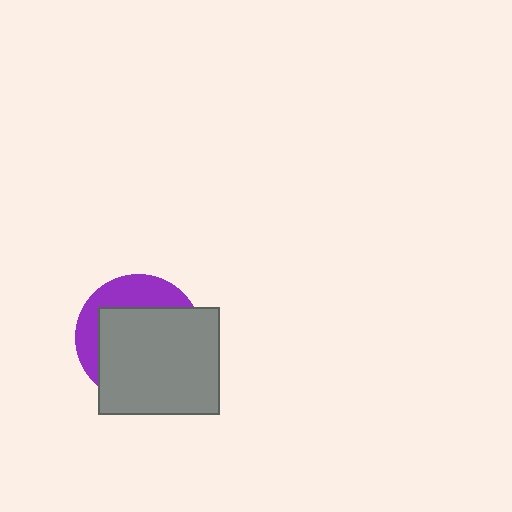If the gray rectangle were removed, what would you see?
You would see the complete purple circle.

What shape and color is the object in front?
The object in front is a gray rectangle.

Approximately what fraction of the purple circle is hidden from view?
Roughly 68% of the purple circle is hidden behind the gray rectangle.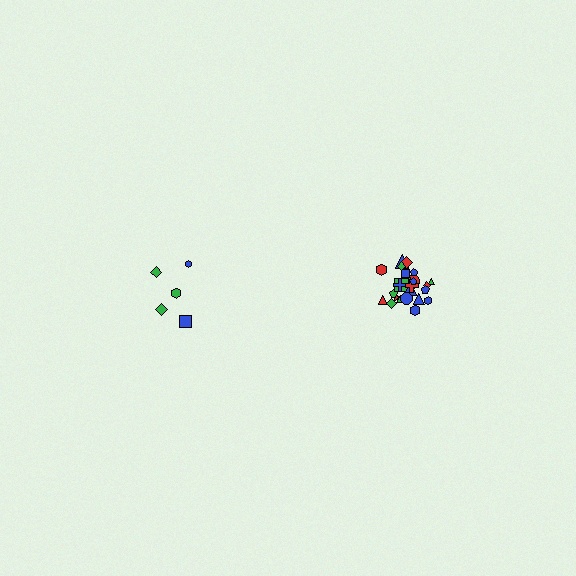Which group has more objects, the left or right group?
The right group.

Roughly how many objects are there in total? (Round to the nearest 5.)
Roughly 30 objects in total.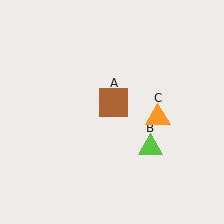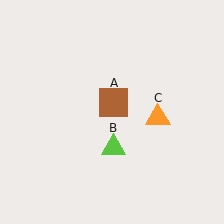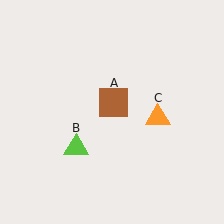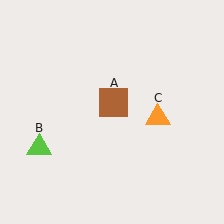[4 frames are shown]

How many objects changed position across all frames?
1 object changed position: lime triangle (object B).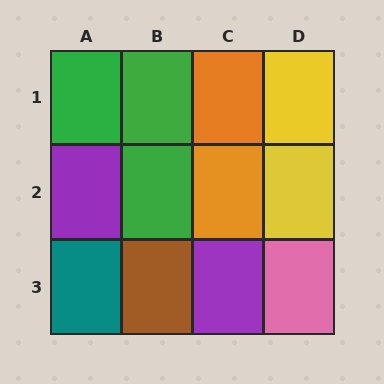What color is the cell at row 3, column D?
Pink.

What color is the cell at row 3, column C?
Purple.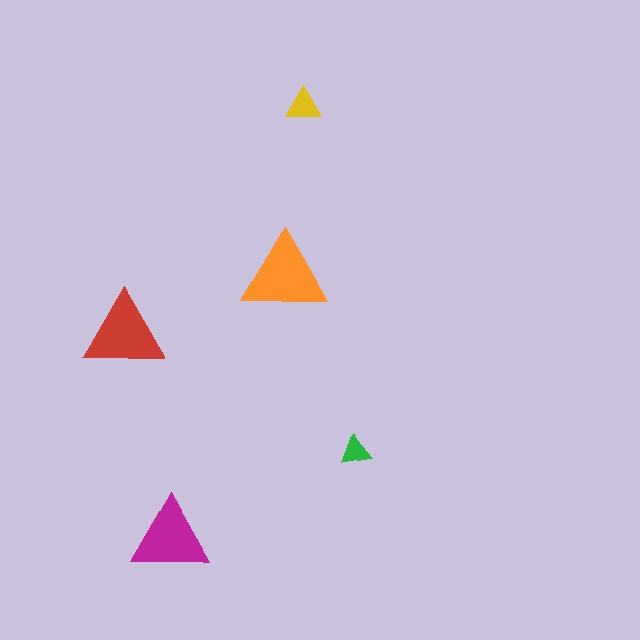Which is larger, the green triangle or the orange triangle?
The orange one.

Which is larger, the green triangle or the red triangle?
The red one.